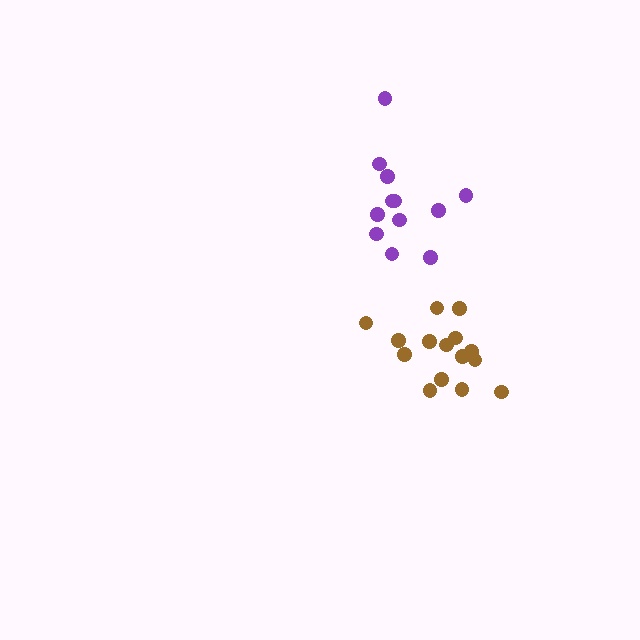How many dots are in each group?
Group 1: 12 dots, Group 2: 15 dots (27 total).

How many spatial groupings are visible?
There are 2 spatial groupings.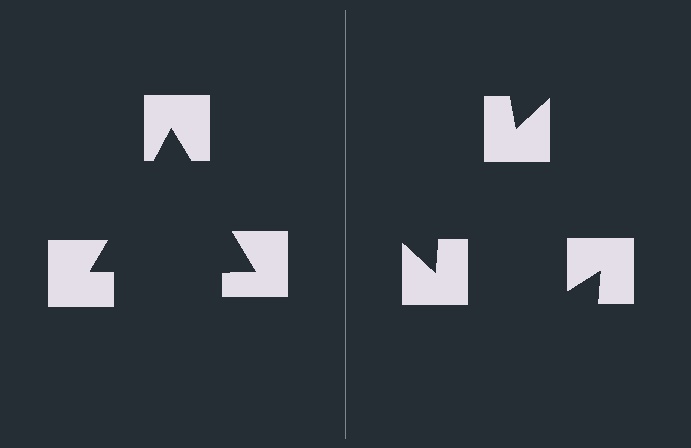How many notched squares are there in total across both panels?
6 — 3 on each side.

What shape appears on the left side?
An illusory triangle.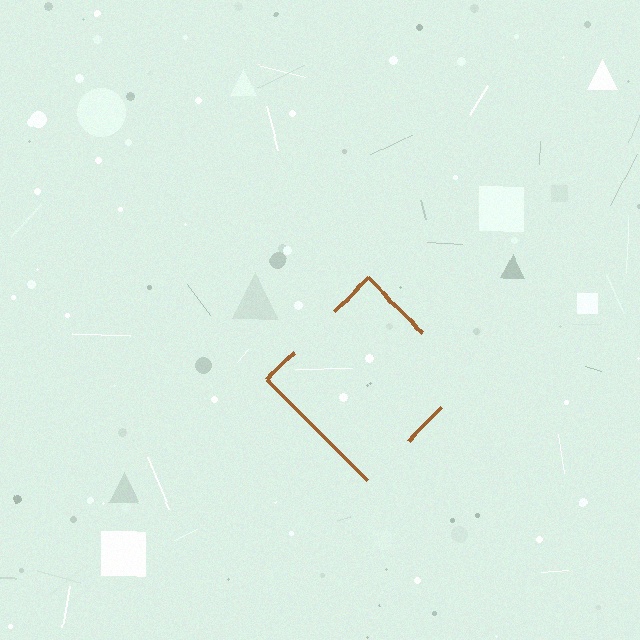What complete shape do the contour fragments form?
The contour fragments form a diamond.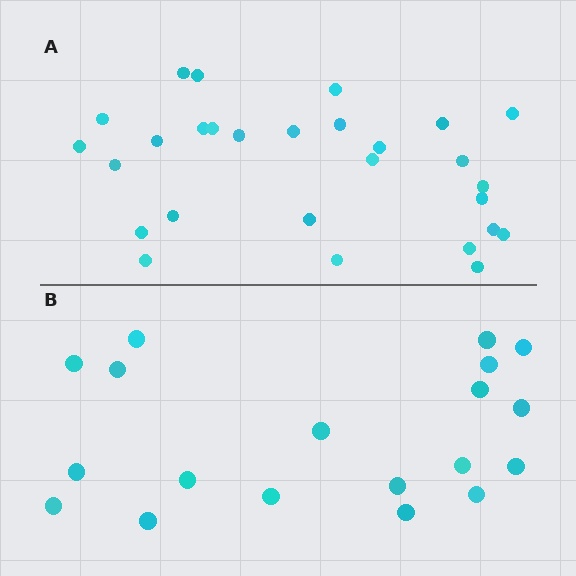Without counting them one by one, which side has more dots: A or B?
Region A (the top region) has more dots.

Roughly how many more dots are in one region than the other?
Region A has roughly 8 or so more dots than region B.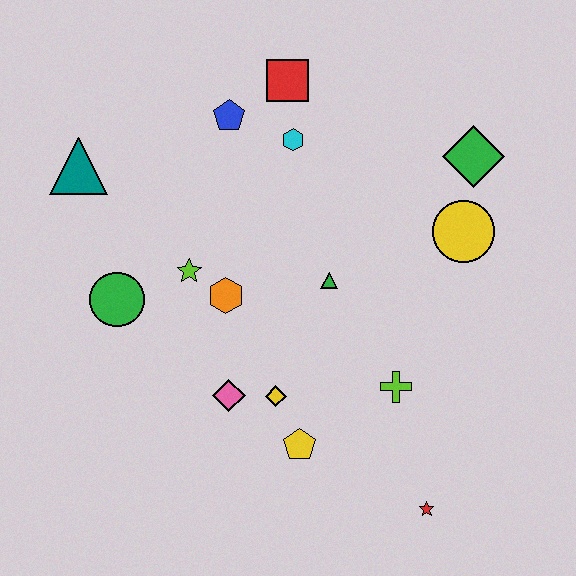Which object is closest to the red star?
The lime cross is closest to the red star.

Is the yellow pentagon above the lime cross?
No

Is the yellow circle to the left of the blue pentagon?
No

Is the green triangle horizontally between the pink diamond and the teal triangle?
No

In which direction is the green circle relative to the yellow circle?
The green circle is to the left of the yellow circle.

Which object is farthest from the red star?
The teal triangle is farthest from the red star.